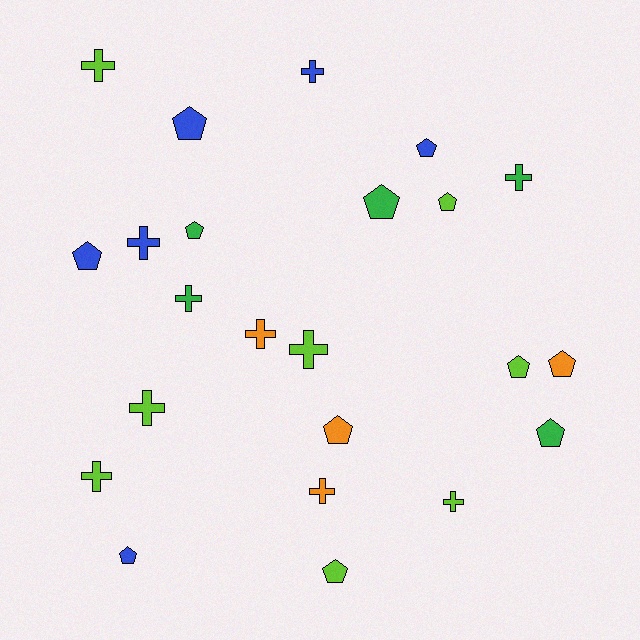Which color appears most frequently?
Lime, with 8 objects.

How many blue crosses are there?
There are 2 blue crosses.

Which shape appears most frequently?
Pentagon, with 12 objects.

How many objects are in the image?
There are 23 objects.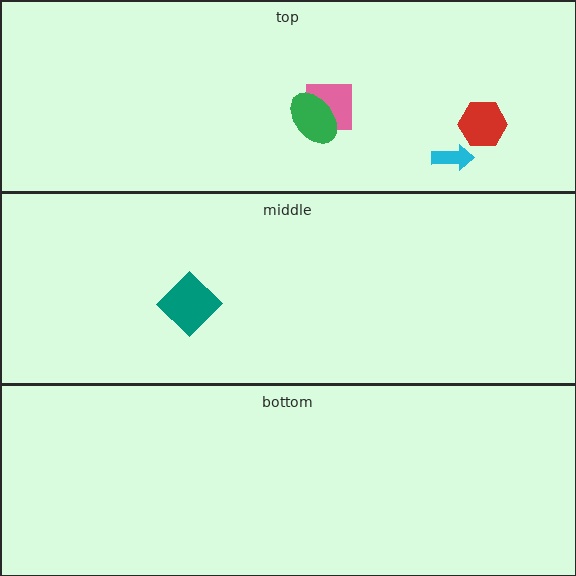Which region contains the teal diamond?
The middle region.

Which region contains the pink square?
The top region.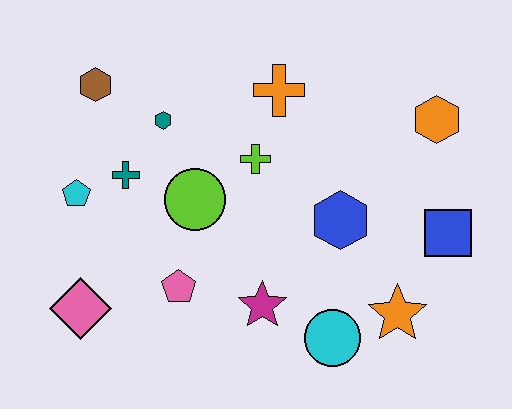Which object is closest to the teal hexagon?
The teal cross is closest to the teal hexagon.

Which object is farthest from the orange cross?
The pink diamond is farthest from the orange cross.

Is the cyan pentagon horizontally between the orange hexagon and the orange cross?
No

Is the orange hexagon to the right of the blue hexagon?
Yes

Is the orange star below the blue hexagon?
Yes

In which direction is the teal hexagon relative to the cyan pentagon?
The teal hexagon is to the right of the cyan pentagon.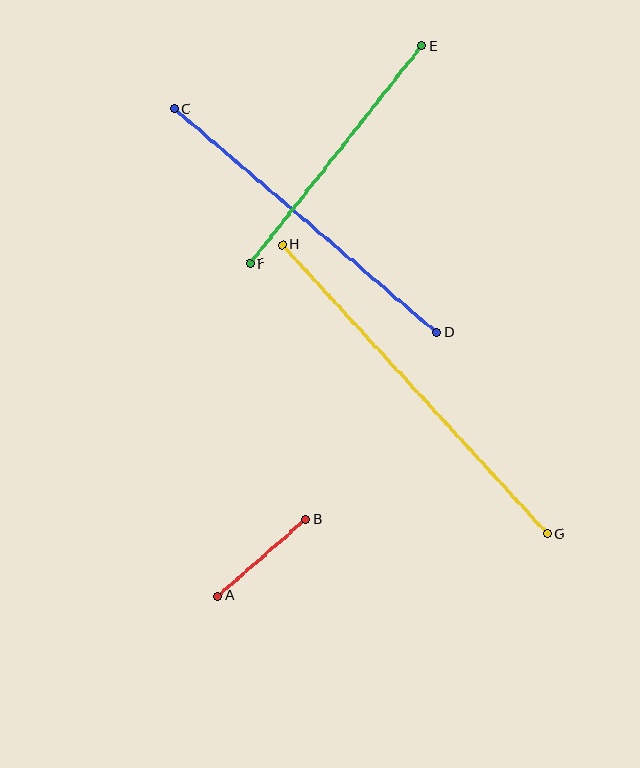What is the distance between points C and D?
The distance is approximately 345 pixels.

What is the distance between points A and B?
The distance is approximately 116 pixels.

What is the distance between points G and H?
The distance is approximately 392 pixels.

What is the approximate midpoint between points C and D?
The midpoint is at approximately (305, 221) pixels.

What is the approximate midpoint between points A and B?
The midpoint is at approximately (262, 558) pixels.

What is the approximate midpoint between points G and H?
The midpoint is at approximately (415, 389) pixels.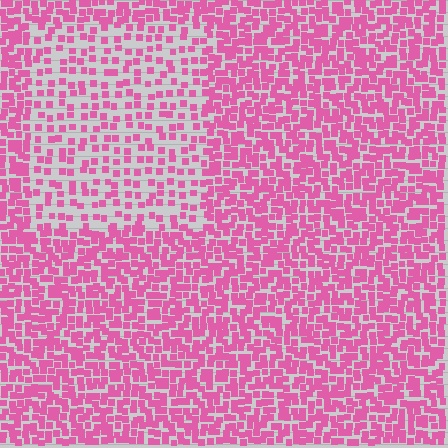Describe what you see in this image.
The image contains small pink elements arranged at two different densities. A rectangle-shaped region is visible where the elements are less densely packed than the surrounding area.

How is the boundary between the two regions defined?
The boundary is defined by a change in element density (approximately 2.1x ratio). All elements are the same color, size, and shape.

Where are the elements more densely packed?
The elements are more densely packed outside the rectangle boundary.